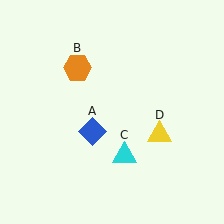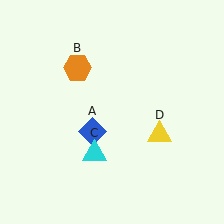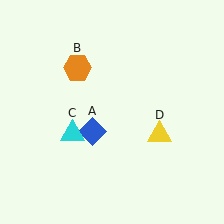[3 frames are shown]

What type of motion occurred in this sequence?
The cyan triangle (object C) rotated clockwise around the center of the scene.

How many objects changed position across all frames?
1 object changed position: cyan triangle (object C).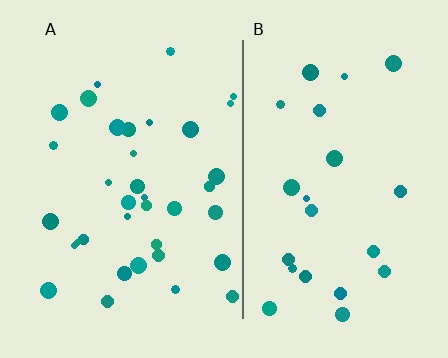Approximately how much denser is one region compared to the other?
Approximately 1.6× — region A over region B.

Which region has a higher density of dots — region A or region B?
A (the left).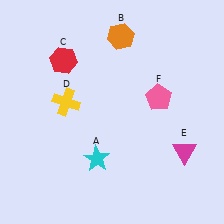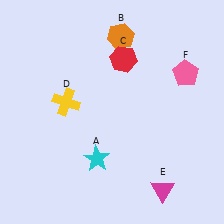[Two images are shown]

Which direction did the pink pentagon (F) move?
The pink pentagon (F) moved right.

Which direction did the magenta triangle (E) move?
The magenta triangle (E) moved down.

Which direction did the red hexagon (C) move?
The red hexagon (C) moved right.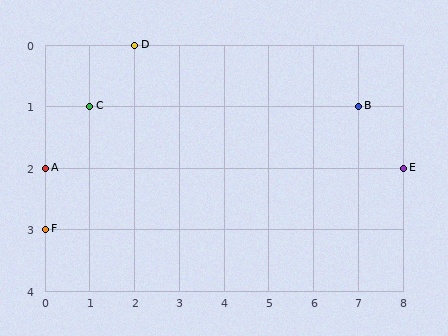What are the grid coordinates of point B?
Point B is at grid coordinates (7, 1).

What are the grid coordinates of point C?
Point C is at grid coordinates (1, 1).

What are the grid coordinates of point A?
Point A is at grid coordinates (0, 2).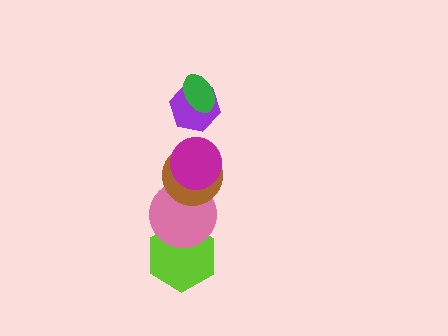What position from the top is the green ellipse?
The green ellipse is 1st from the top.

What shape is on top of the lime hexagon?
The pink circle is on top of the lime hexagon.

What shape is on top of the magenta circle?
The purple hexagon is on top of the magenta circle.